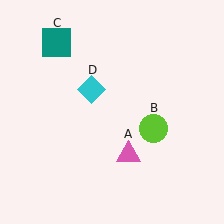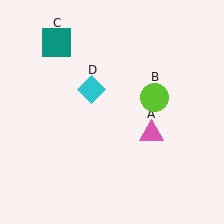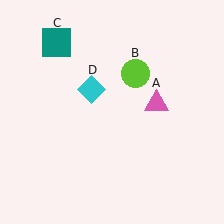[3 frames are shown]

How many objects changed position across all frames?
2 objects changed position: pink triangle (object A), lime circle (object B).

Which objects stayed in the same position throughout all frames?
Teal square (object C) and cyan diamond (object D) remained stationary.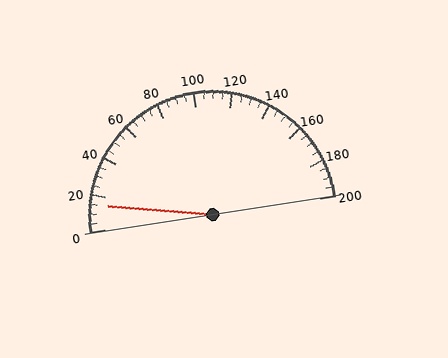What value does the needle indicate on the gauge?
The needle indicates approximately 15.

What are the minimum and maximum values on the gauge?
The gauge ranges from 0 to 200.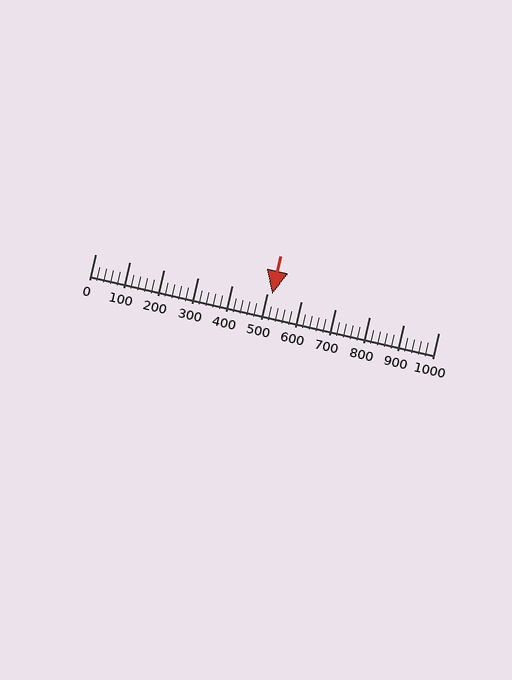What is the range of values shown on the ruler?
The ruler shows values from 0 to 1000.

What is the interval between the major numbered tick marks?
The major tick marks are spaced 100 units apart.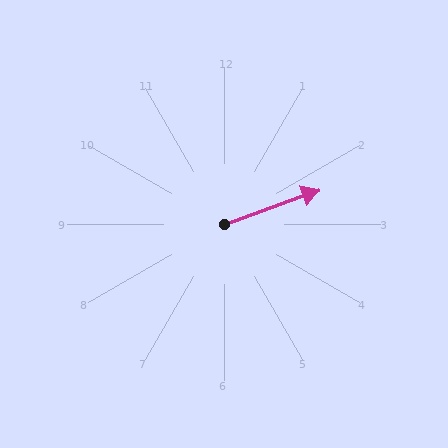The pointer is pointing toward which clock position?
Roughly 2 o'clock.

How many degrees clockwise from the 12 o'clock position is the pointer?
Approximately 70 degrees.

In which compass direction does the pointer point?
East.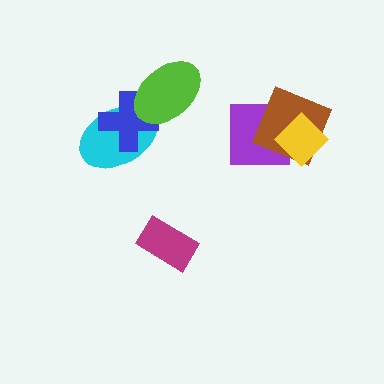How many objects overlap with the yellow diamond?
2 objects overlap with the yellow diamond.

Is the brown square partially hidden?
Yes, it is partially covered by another shape.